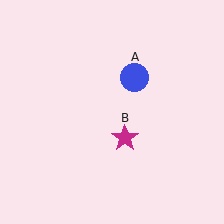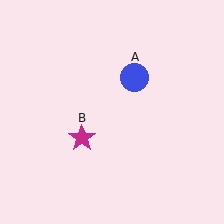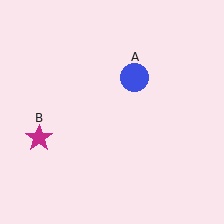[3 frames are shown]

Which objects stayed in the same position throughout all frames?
Blue circle (object A) remained stationary.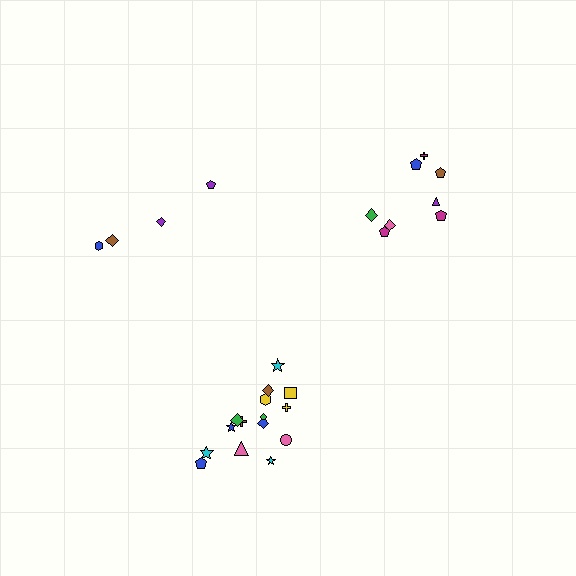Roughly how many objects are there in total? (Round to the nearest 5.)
Roughly 25 objects in total.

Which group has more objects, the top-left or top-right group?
The top-right group.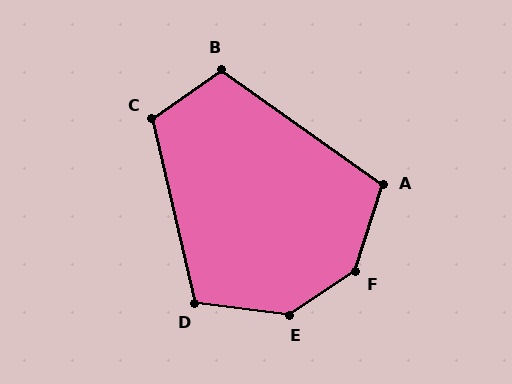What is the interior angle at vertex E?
Approximately 140 degrees (obtuse).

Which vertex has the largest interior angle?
F, at approximately 141 degrees.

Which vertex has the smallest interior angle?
A, at approximately 108 degrees.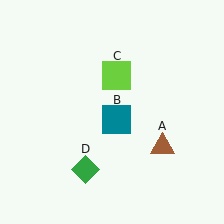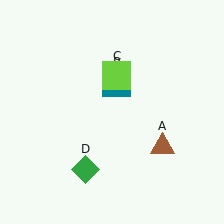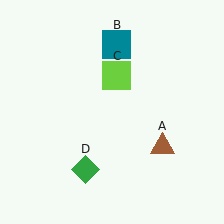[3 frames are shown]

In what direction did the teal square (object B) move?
The teal square (object B) moved up.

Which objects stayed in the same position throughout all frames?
Brown triangle (object A) and lime square (object C) and green diamond (object D) remained stationary.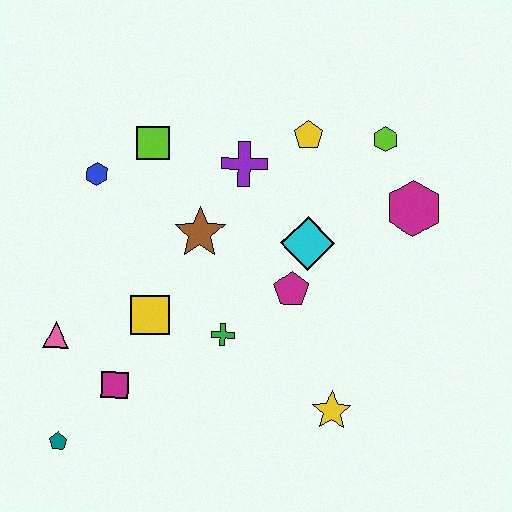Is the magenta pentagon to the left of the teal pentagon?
No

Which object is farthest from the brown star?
The teal pentagon is farthest from the brown star.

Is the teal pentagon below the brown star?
Yes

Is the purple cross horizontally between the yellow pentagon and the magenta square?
Yes